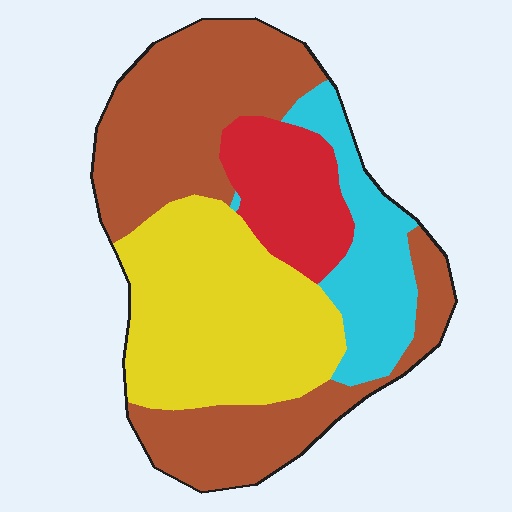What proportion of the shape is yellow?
Yellow covers 31% of the shape.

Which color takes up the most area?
Brown, at roughly 40%.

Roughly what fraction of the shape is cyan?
Cyan takes up about one eighth (1/8) of the shape.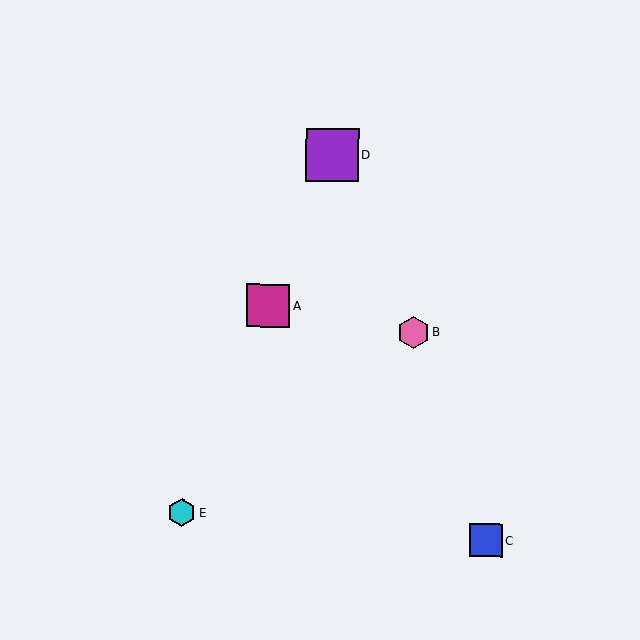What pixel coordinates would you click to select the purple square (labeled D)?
Click at (332, 155) to select the purple square D.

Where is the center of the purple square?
The center of the purple square is at (332, 155).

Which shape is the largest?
The purple square (labeled D) is the largest.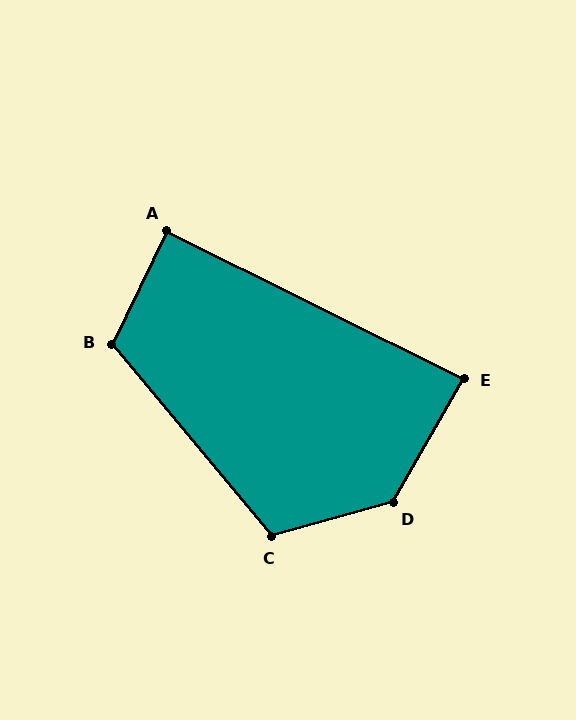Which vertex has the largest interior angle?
D, at approximately 135 degrees.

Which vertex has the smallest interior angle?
E, at approximately 87 degrees.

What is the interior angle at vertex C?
Approximately 114 degrees (obtuse).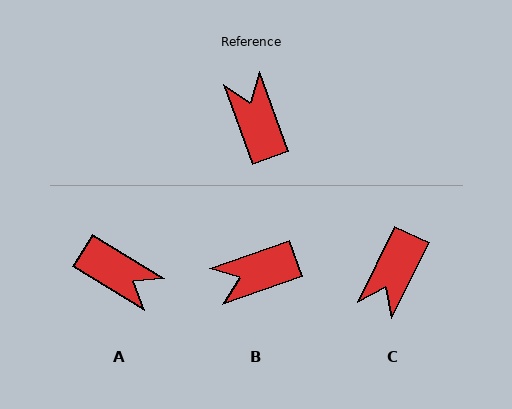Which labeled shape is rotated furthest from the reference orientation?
A, about 142 degrees away.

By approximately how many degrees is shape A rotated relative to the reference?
Approximately 142 degrees clockwise.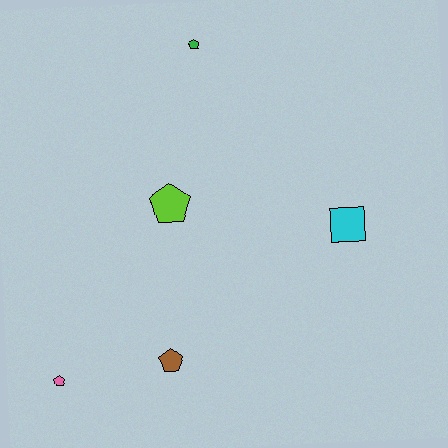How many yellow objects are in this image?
There are no yellow objects.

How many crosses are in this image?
There are no crosses.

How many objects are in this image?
There are 5 objects.